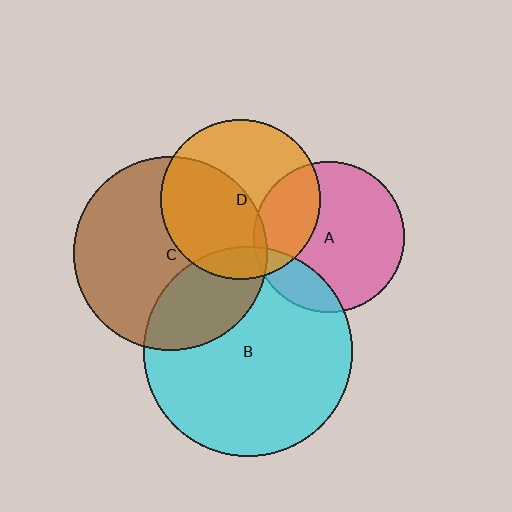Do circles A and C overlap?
Yes.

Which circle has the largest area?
Circle B (cyan).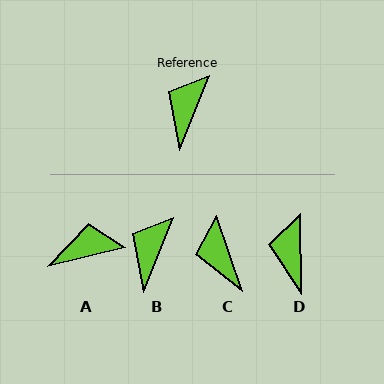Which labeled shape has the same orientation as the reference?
B.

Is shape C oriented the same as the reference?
No, it is off by about 41 degrees.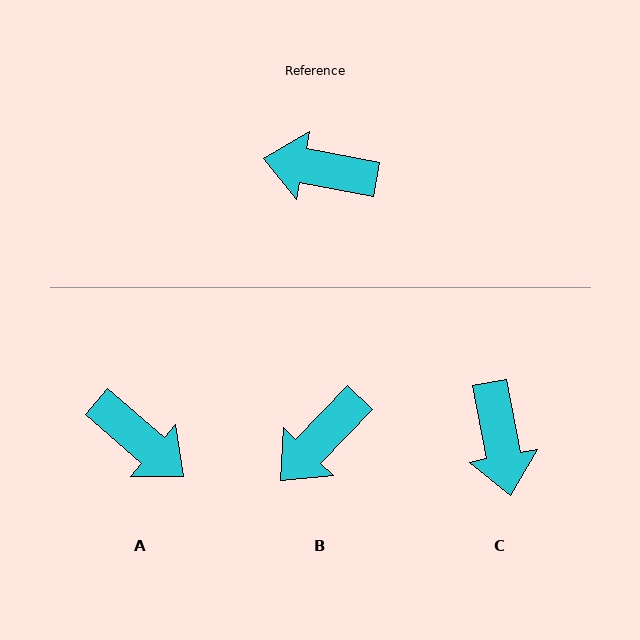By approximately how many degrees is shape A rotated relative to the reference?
Approximately 150 degrees counter-clockwise.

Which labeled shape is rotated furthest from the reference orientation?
A, about 150 degrees away.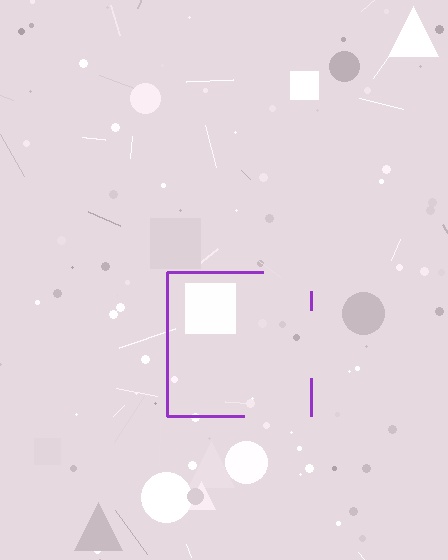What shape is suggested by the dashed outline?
The dashed outline suggests a square.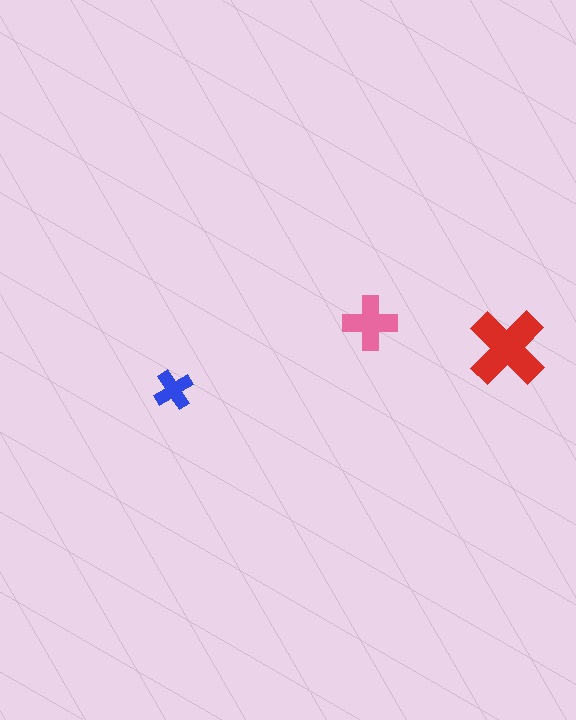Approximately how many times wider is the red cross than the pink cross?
About 1.5 times wider.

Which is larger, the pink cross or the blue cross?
The pink one.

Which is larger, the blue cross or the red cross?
The red one.